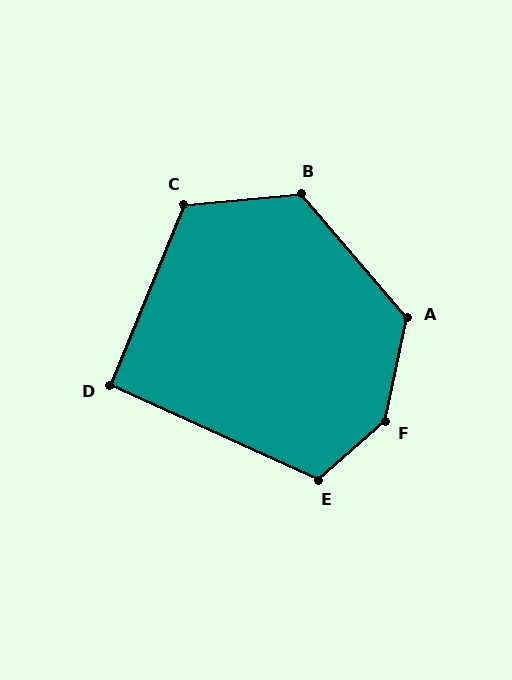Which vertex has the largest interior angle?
F, at approximately 143 degrees.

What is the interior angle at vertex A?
Approximately 127 degrees (obtuse).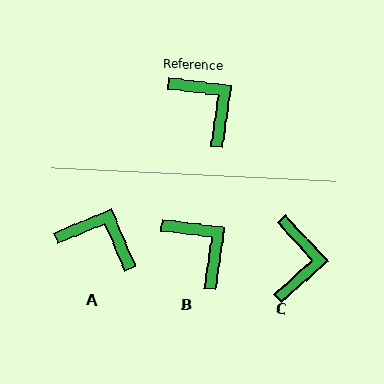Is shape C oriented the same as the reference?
No, it is off by about 40 degrees.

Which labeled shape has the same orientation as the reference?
B.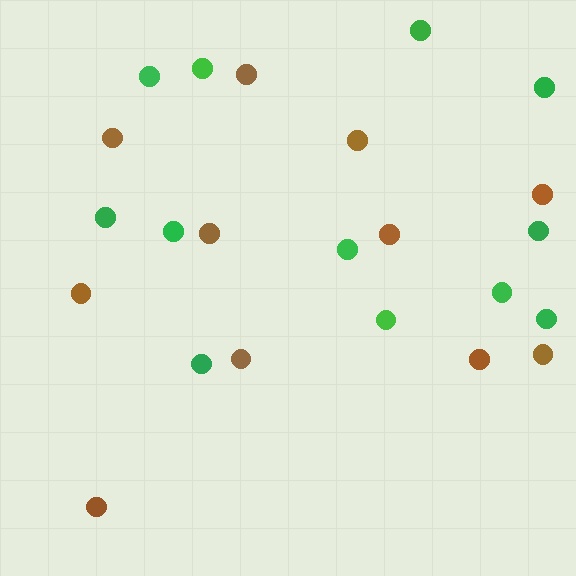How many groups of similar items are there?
There are 2 groups: one group of green circles (12) and one group of brown circles (11).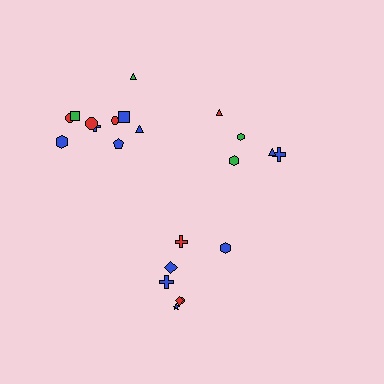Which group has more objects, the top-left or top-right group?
The top-left group.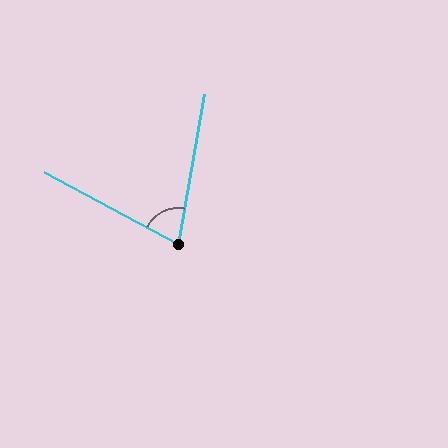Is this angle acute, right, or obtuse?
It is acute.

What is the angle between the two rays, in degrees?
Approximately 72 degrees.